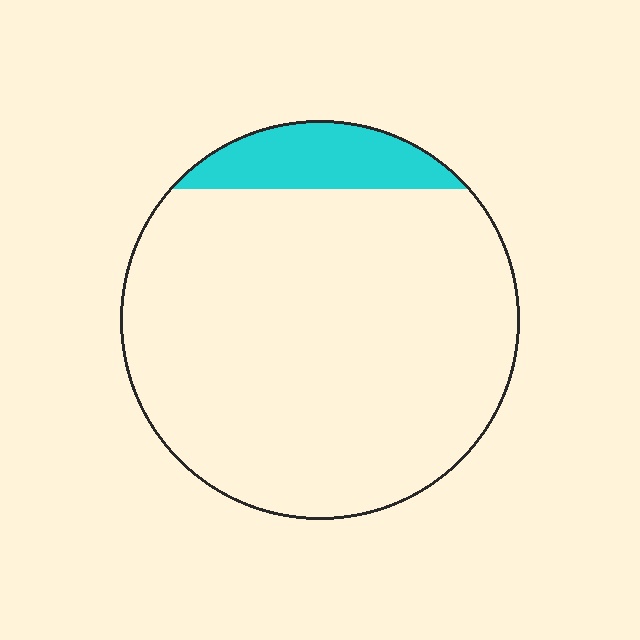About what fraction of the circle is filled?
About one eighth (1/8).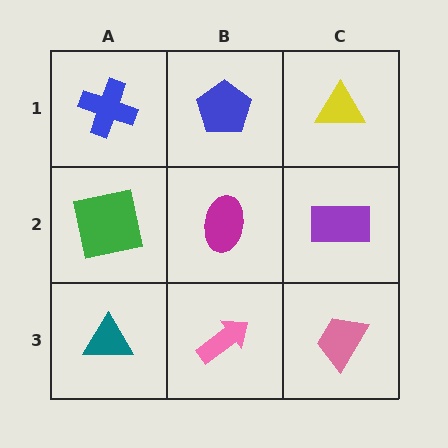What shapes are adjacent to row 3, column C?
A purple rectangle (row 2, column C), a pink arrow (row 3, column B).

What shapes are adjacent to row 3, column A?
A green square (row 2, column A), a pink arrow (row 3, column B).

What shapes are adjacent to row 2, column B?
A blue pentagon (row 1, column B), a pink arrow (row 3, column B), a green square (row 2, column A), a purple rectangle (row 2, column C).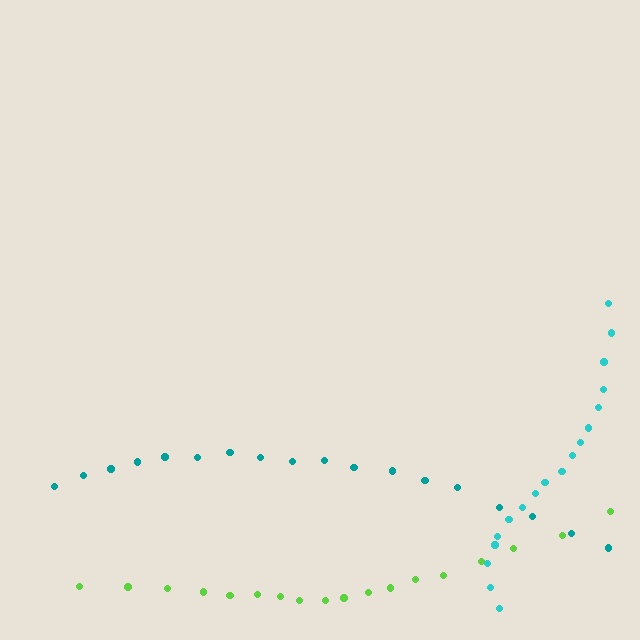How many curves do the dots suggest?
There are 3 distinct paths.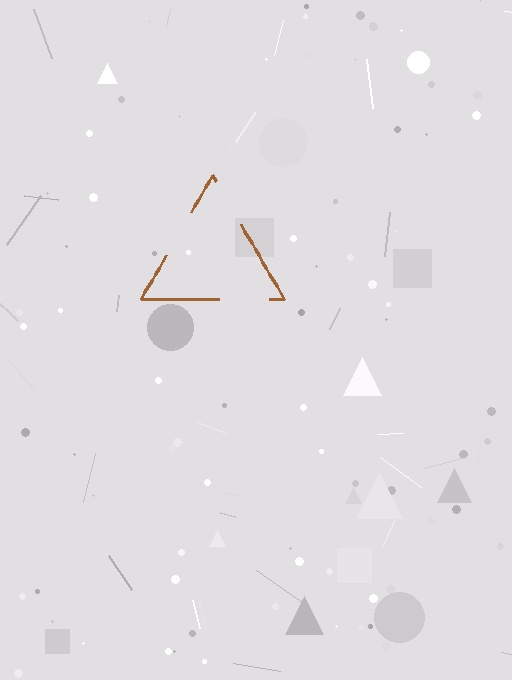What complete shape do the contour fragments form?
The contour fragments form a triangle.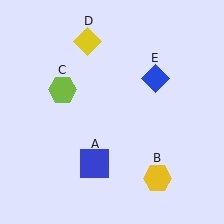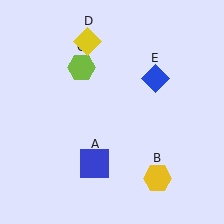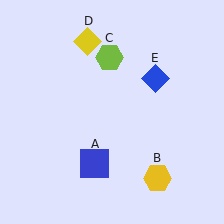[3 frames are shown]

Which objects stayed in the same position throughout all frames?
Blue square (object A) and yellow hexagon (object B) and yellow diamond (object D) and blue diamond (object E) remained stationary.